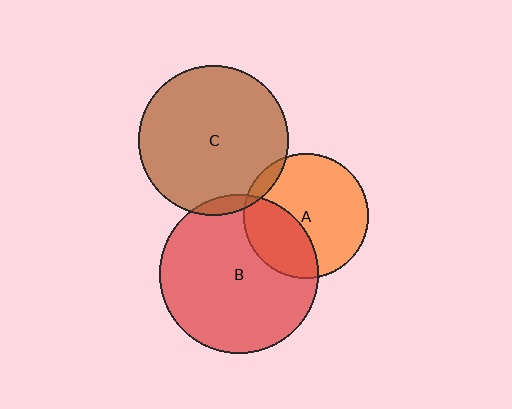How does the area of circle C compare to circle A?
Approximately 1.4 times.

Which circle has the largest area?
Circle B (red).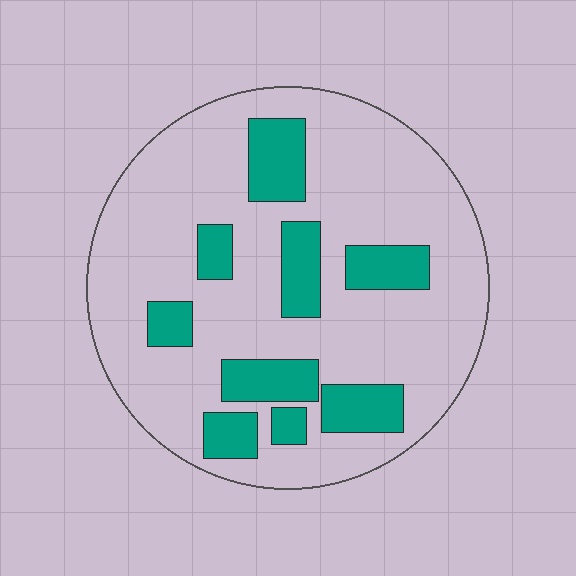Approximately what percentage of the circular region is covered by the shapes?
Approximately 25%.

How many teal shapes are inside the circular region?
9.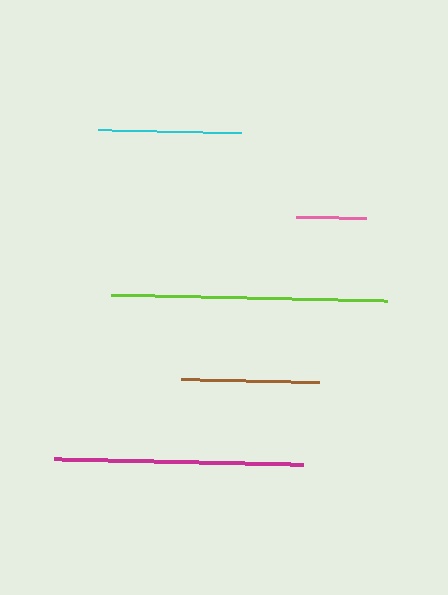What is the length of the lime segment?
The lime segment is approximately 275 pixels long.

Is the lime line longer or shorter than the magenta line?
The lime line is longer than the magenta line.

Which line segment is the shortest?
The pink line is the shortest at approximately 70 pixels.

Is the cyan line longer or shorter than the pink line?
The cyan line is longer than the pink line.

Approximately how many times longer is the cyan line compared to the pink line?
The cyan line is approximately 2.0 times the length of the pink line.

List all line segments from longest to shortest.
From longest to shortest: lime, magenta, cyan, brown, pink.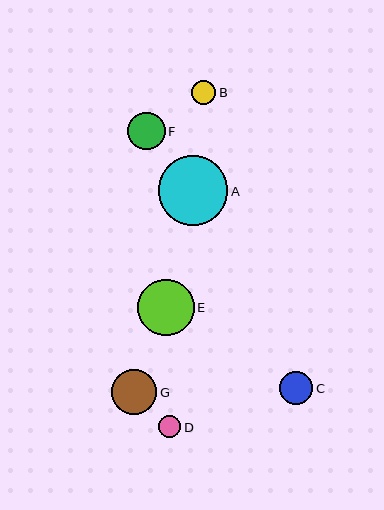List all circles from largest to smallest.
From largest to smallest: A, E, G, F, C, B, D.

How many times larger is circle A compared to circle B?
Circle A is approximately 2.8 times the size of circle B.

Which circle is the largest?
Circle A is the largest with a size of approximately 70 pixels.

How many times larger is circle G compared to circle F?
Circle G is approximately 1.2 times the size of circle F.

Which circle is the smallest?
Circle D is the smallest with a size of approximately 22 pixels.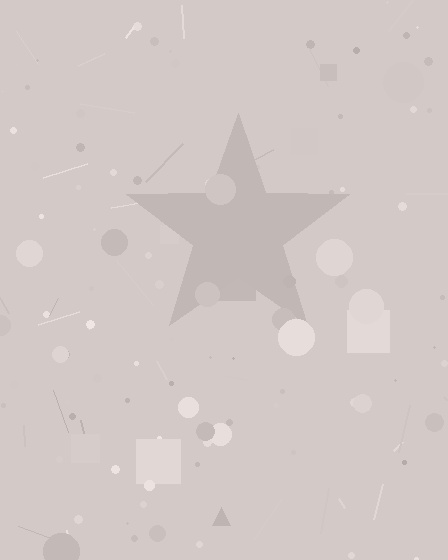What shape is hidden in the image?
A star is hidden in the image.